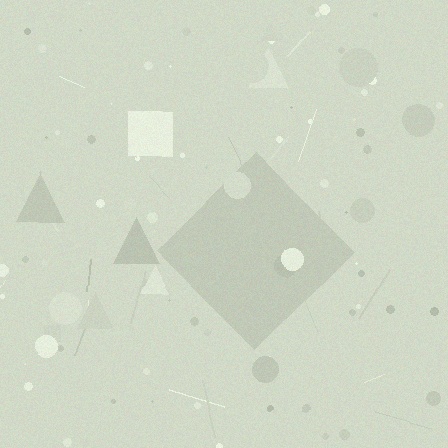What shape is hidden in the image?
A diamond is hidden in the image.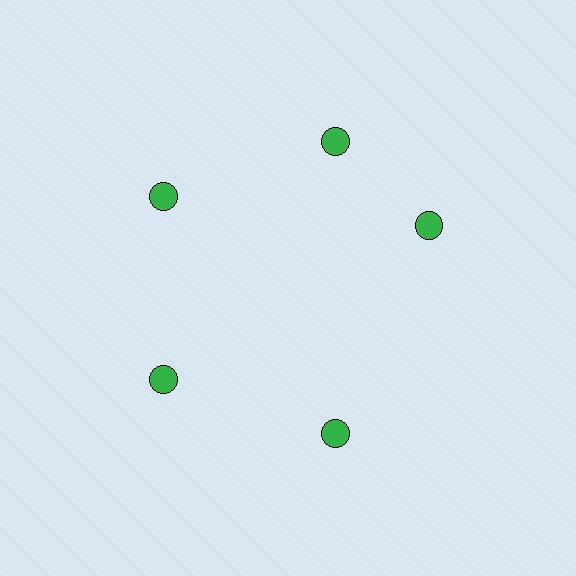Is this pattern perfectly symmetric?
No. The 5 green circles are arranged in a ring, but one element near the 3 o'clock position is rotated out of alignment along the ring, breaking the 5-fold rotational symmetry.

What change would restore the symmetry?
The symmetry would be restored by rotating it back into even spacing with its neighbors so that all 5 circles sit at equal angles and equal distance from the center.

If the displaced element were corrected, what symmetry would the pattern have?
It would have 5-fold rotational symmetry — the pattern would map onto itself every 72 degrees.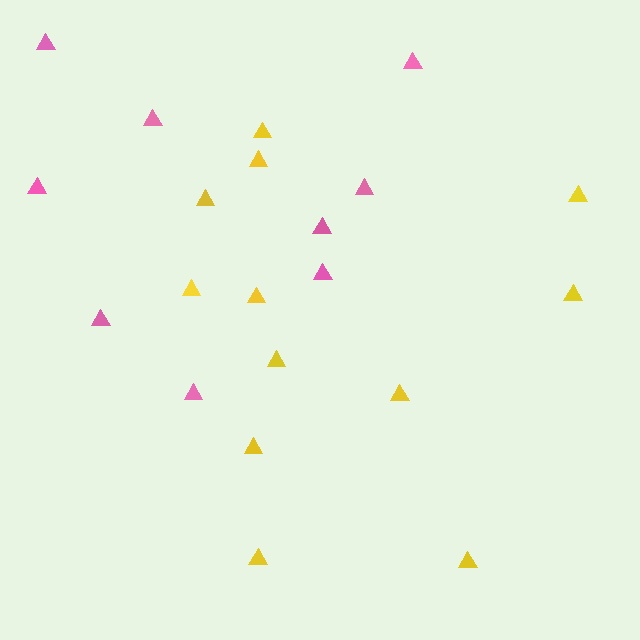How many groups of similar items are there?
There are 2 groups: one group of pink triangles (9) and one group of yellow triangles (12).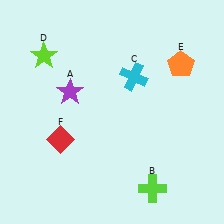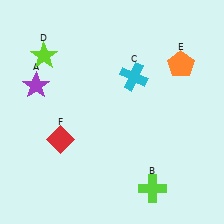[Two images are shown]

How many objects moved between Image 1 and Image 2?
1 object moved between the two images.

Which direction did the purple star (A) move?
The purple star (A) moved left.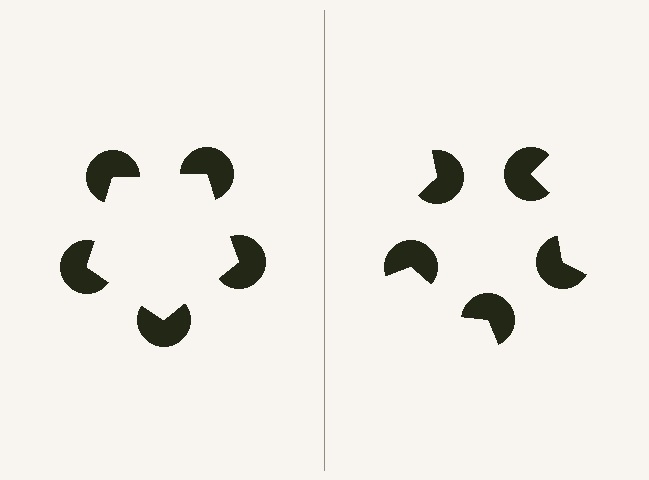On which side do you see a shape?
An illusory pentagon appears on the left side. On the right side the wedge cuts are rotated, so no coherent shape forms.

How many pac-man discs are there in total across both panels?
10 — 5 on each side.